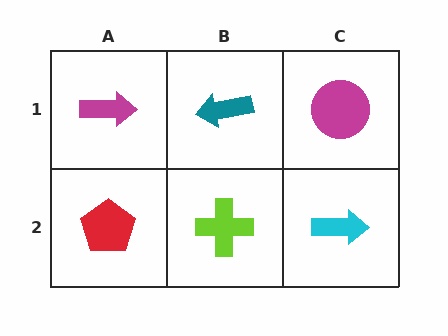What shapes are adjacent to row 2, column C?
A magenta circle (row 1, column C), a lime cross (row 2, column B).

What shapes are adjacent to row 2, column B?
A teal arrow (row 1, column B), a red pentagon (row 2, column A), a cyan arrow (row 2, column C).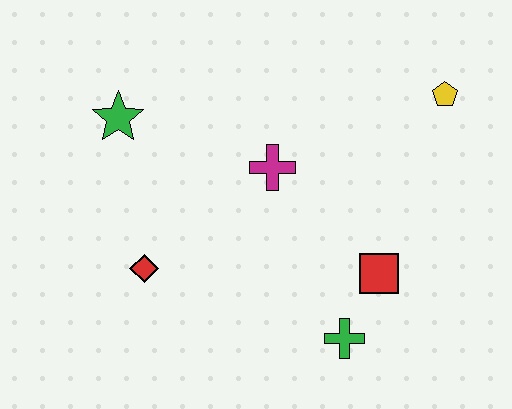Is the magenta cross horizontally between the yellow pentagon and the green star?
Yes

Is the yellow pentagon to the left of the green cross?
No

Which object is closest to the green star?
The red diamond is closest to the green star.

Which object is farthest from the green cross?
The green star is farthest from the green cross.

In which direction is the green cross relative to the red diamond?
The green cross is to the right of the red diamond.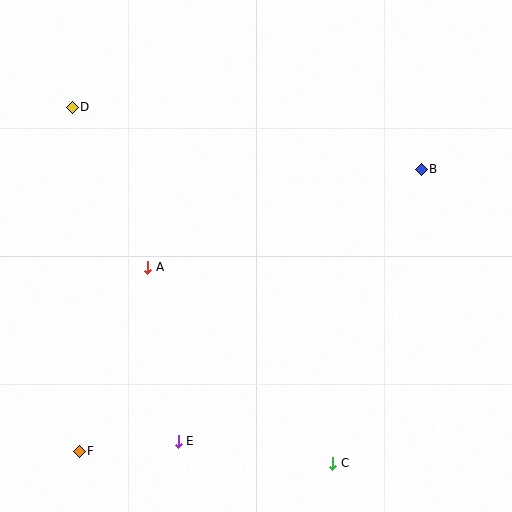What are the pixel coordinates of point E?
Point E is at (178, 441).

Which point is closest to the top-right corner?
Point B is closest to the top-right corner.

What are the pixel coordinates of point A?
Point A is at (148, 267).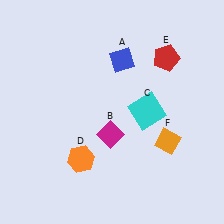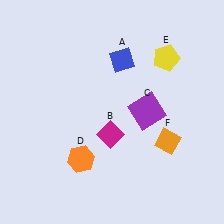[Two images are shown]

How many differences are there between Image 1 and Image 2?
There are 2 differences between the two images.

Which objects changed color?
C changed from cyan to purple. E changed from red to yellow.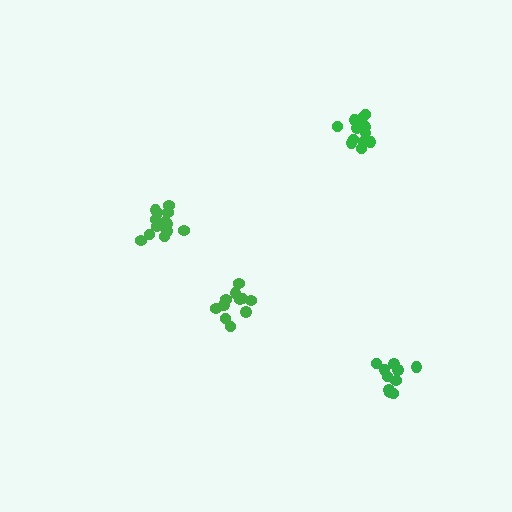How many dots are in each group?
Group 1: 11 dots, Group 2: 13 dots, Group 3: 13 dots, Group 4: 10 dots (47 total).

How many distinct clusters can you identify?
There are 4 distinct clusters.